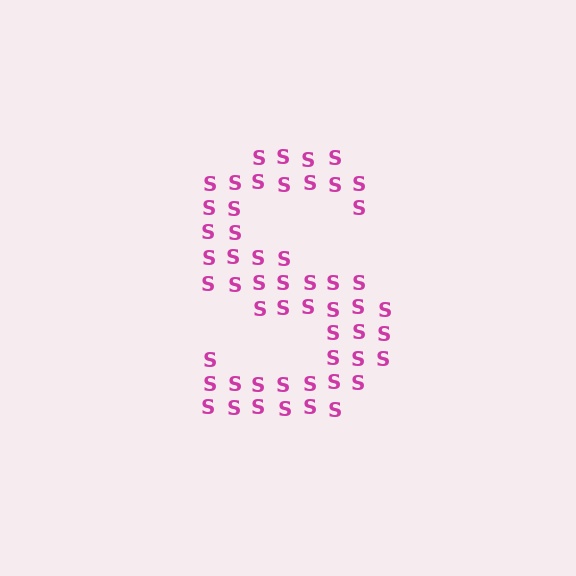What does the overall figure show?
The overall figure shows the letter S.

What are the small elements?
The small elements are letter S's.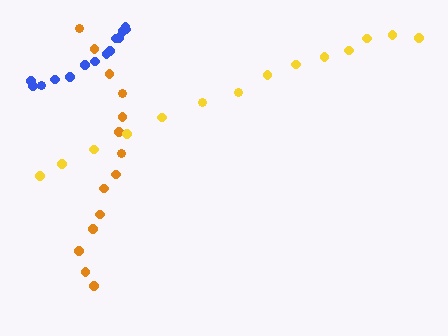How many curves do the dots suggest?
There are 3 distinct paths.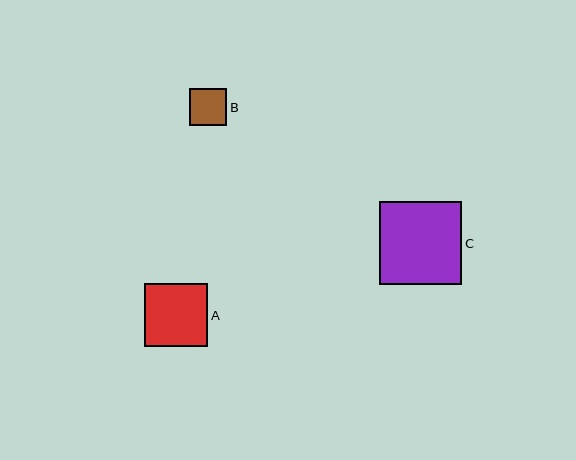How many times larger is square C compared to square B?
Square C is approximately 2.3 times the size of square B.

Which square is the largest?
Square C is the largest with a size of approximately 83 pixels.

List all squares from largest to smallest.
From largest to smallest: C, A, B.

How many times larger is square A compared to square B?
Square A is approximately 1.7 times the size of square B.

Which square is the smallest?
Square B is the smallest with a size of approximately 37 pixels.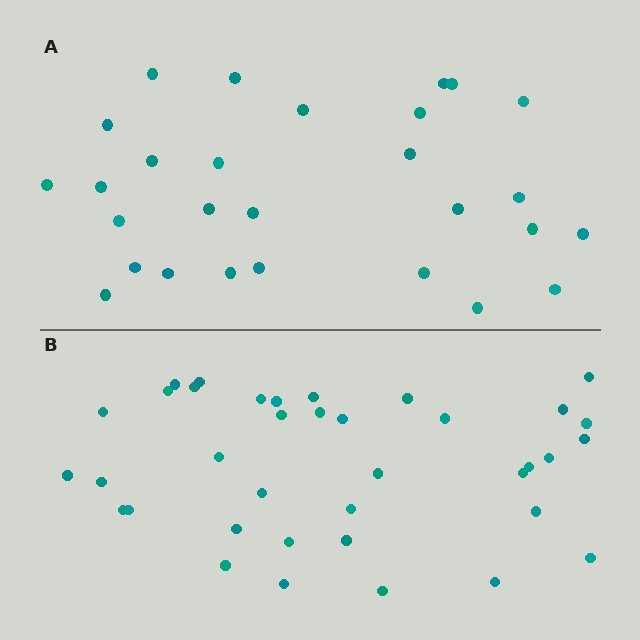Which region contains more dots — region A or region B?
Region B (the bottom region) has more dots.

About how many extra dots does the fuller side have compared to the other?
Region B has roughly 8 or so more dots than region A.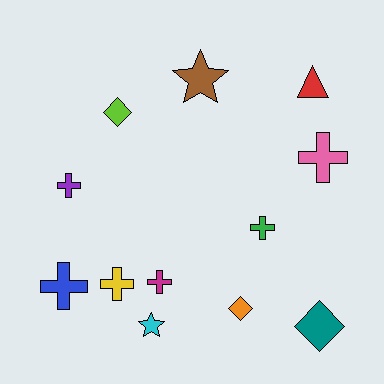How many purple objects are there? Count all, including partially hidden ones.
There is 1 purple object.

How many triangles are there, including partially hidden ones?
There is 1 triangle.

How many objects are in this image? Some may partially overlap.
There are 12 objects.